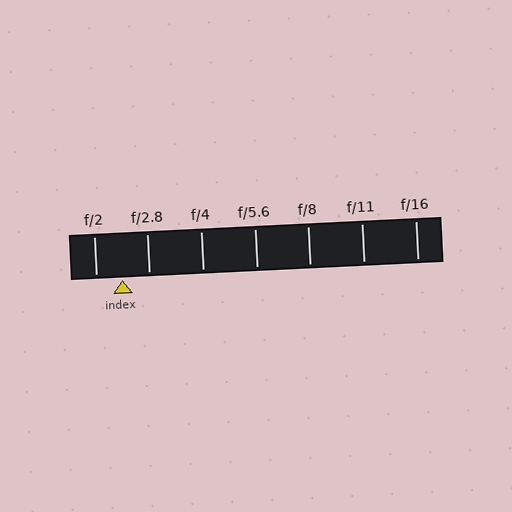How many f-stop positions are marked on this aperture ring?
There are 7 f-stop positions marked.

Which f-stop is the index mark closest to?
The index mark is closest to f/2.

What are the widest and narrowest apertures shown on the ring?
The widest aperture shown is f/2 and the narrowest is f/16.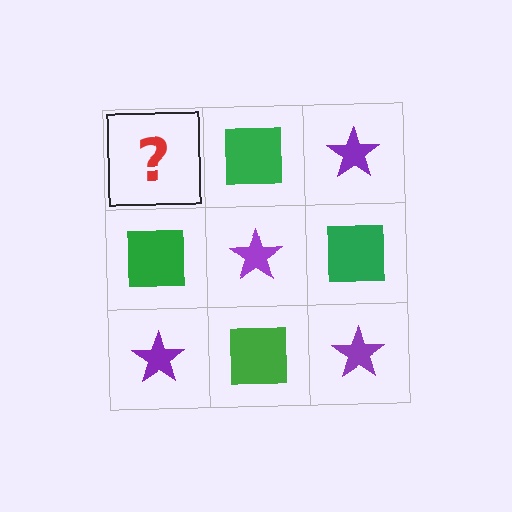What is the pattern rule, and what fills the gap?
The rule is that it alternates purple star and green square in a checkerboard pattern. The gap should be filled with a purple star.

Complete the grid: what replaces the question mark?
The question mark should be replaced with a purple star.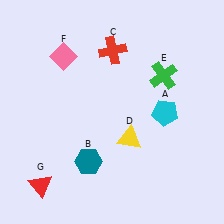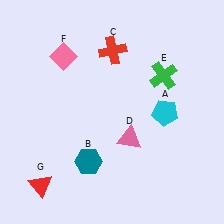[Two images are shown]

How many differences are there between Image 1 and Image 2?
There is 1 difference between the two images.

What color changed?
The triangle (D) changed from yellow in Image 1 to pink in Image 2.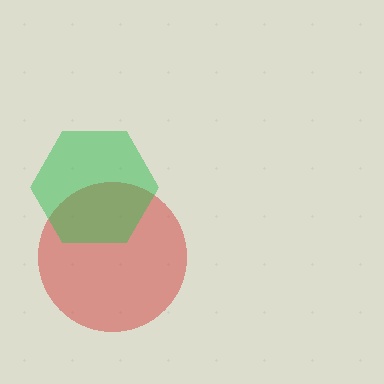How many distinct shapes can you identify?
There are 2 distinct shapes: a red circle, a green hexagon.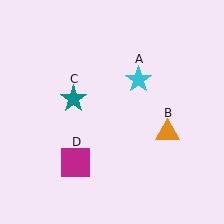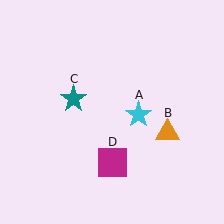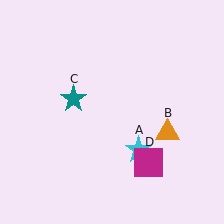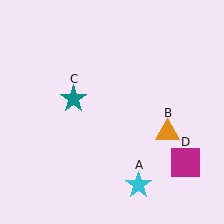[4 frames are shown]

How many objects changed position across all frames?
2 objects changed position: cyan star (object A), magenta square (object D).